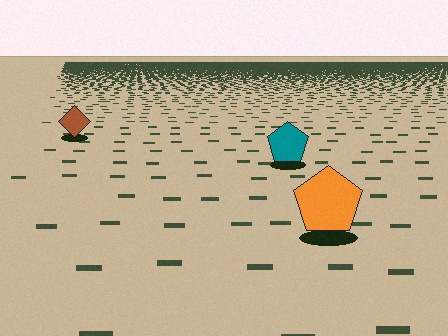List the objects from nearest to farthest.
From nearest to farthest: the orange pentagon, the teal pentagon, the brown diamond.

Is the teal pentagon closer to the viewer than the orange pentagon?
No. The orange pentagon is closer — you can tell from the texture gradient: the ground texture is coarser near it.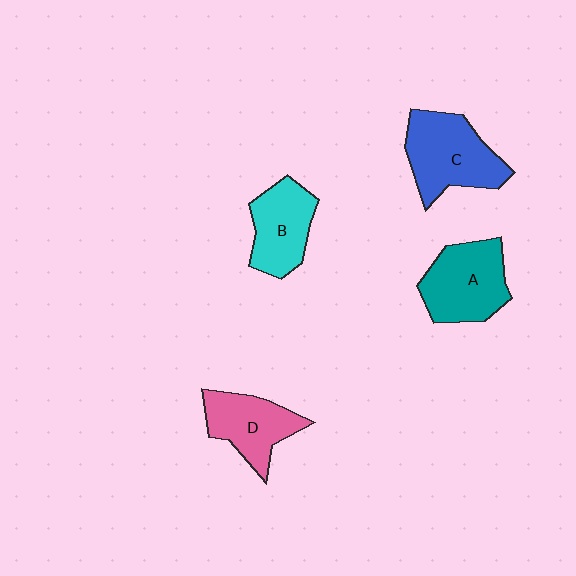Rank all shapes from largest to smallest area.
From largest to smallest: C (blue), A (teal), D (pink), B (cyan).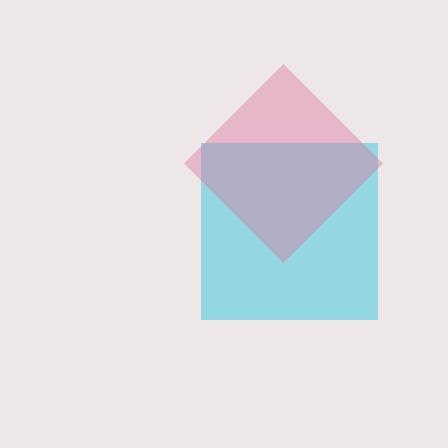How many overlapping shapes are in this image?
There are 2 overlapping shapes in the image.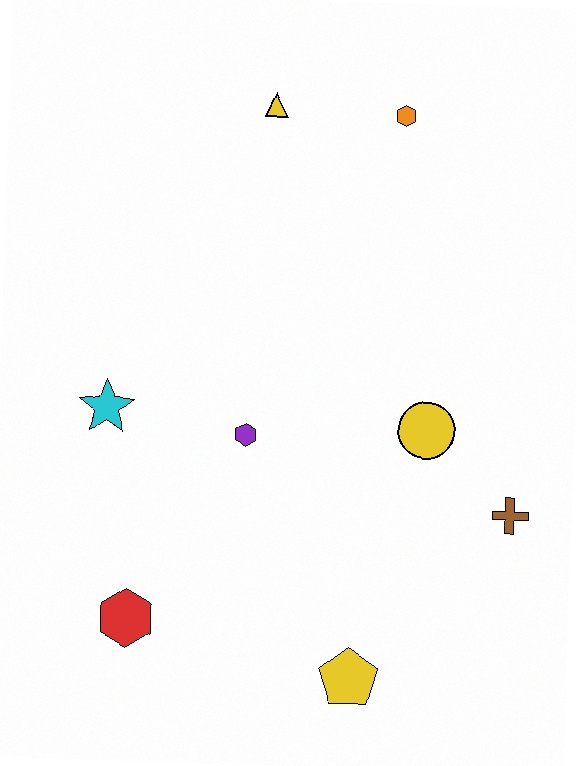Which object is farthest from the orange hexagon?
The red hexagon is farthest from the orange hexagon.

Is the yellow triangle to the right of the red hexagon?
Yes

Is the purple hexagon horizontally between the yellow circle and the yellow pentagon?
No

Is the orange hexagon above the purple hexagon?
Yes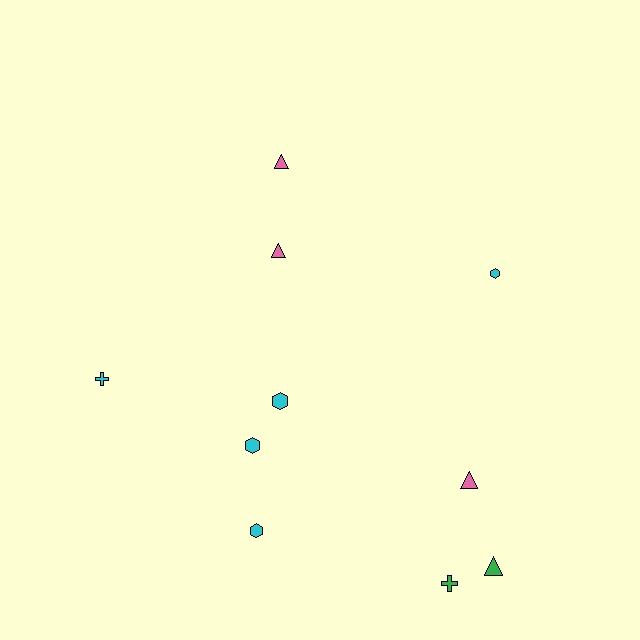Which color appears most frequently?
Cyan, with 5 objects.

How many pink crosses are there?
There are no pink crosses.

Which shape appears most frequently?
Hexagon, with 4 objects.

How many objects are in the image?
There are 10 objects.